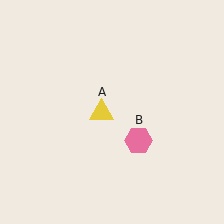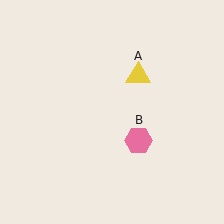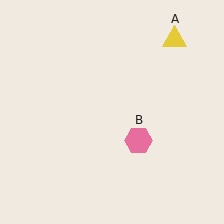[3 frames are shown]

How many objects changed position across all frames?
1 object changed position: yellow triangle (object A).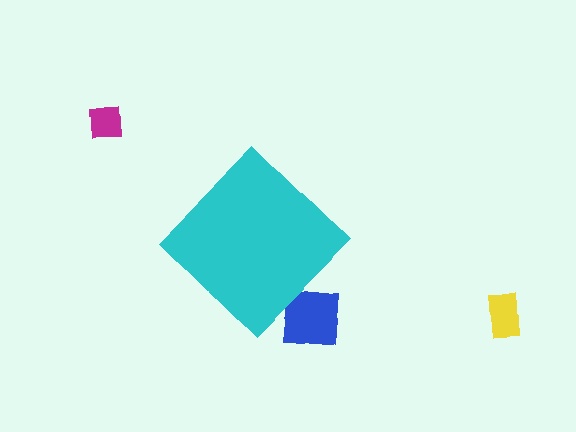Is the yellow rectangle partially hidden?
No, the yellow rectangle is fully visible.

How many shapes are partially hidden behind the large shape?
1 shape is partially hidden.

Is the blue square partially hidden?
Yes, the blue square is partially hidden behind the cyan diamond.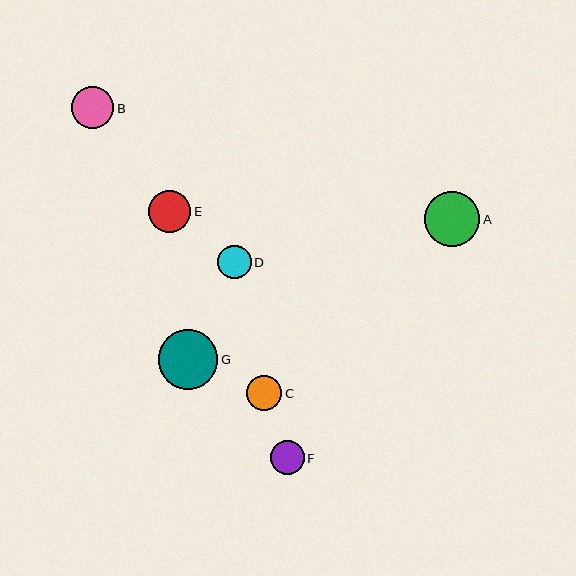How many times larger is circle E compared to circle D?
Circle E is approximately 1.3 times the size of circle D.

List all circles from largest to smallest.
From largest to smallest: G, A, E, B, C, F, D.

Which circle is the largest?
Circle G is the largest with a size of approximately 60 pixels.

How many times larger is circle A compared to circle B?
Circle A is approximately 1.3 times the size of circle B.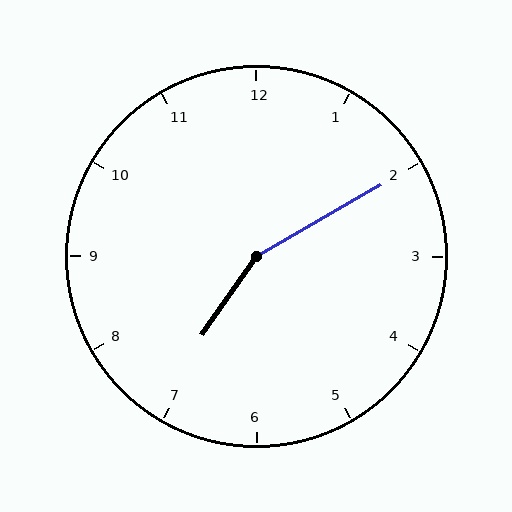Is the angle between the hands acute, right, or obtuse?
It is obtuse.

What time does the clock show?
7:10.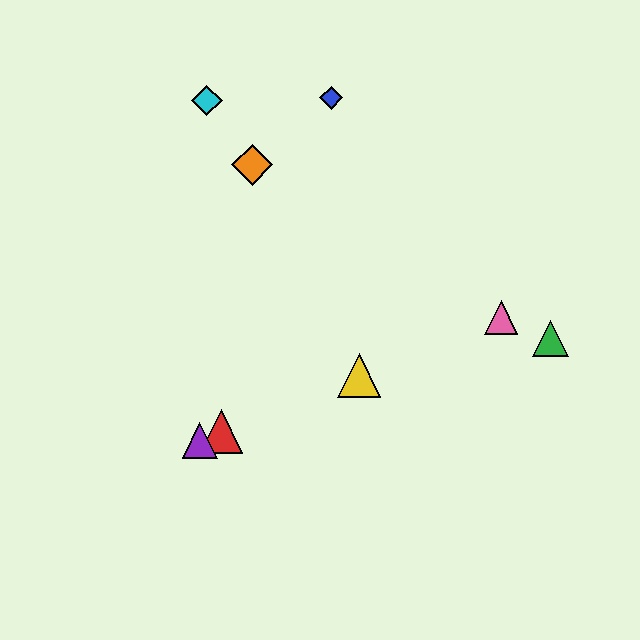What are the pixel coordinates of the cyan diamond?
The cyan diamond is at (207, 101).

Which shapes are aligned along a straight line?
The red triangle, the yellow triangle, the purple triangle, the pink triangle are aligned along a straight line.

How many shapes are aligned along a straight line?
4 shapes (the red triangle, the yellow triangle, the purple triangle, the pink triangle) are aligned along a straight line.